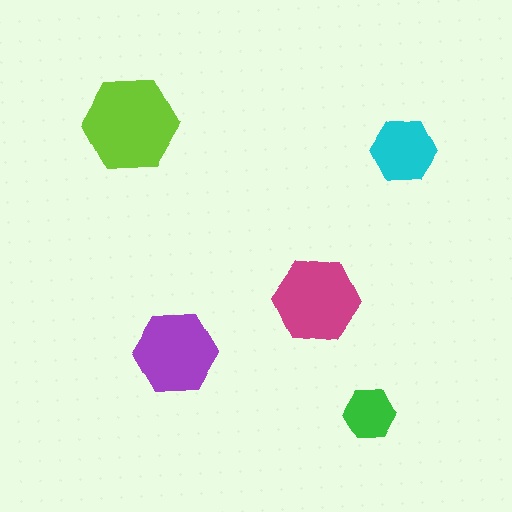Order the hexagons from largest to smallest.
the lime one, the magenta one, the purple one, the cyan one, the green one.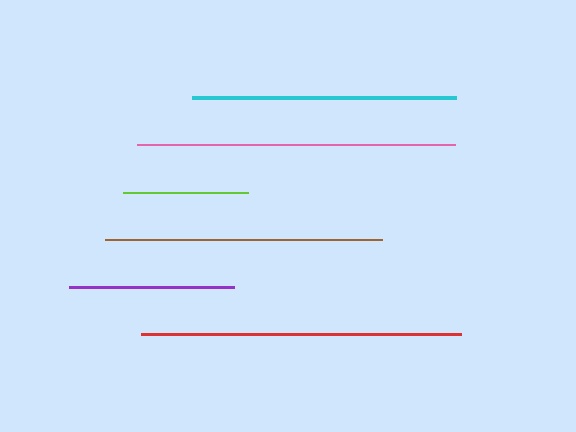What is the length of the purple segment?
The purple segment is approximately 165 pixels long.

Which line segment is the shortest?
The lime line is the shortest at approximately 125 pixels.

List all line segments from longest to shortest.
From longest to shortest: red, pink, brown, cyan, purple, lime.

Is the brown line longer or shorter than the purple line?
The brown line is longer than the purple line.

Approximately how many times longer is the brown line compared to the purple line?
The brown line is approximately 1.7 times the length of the purple line.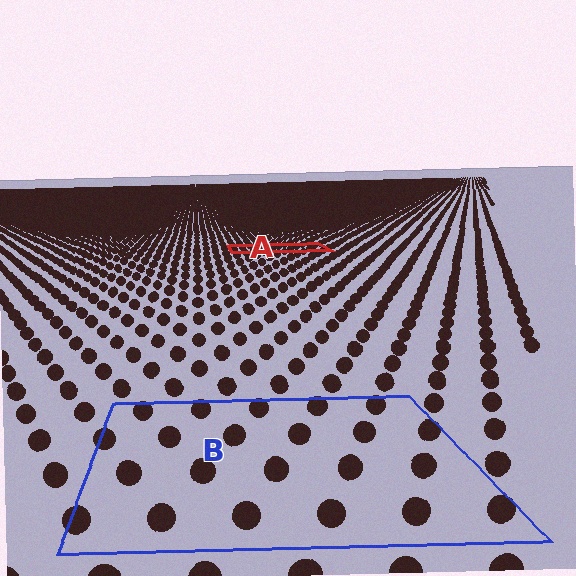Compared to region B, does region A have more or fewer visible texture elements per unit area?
Region A has more texture elements per unit area — they are packed more densely because it is farther away.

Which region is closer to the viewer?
Region B is closer. The texture elements there are larger and more spread out.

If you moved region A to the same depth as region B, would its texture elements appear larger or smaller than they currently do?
They would appear larger. At a closer depth, the same texture elements are projected at a bigger on-screen size.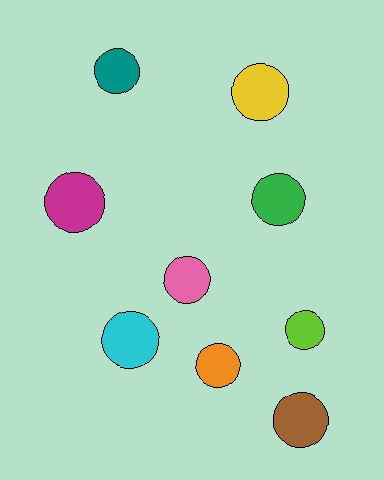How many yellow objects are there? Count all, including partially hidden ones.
There is 1 yellow object.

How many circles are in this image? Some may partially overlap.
There are 9 circles.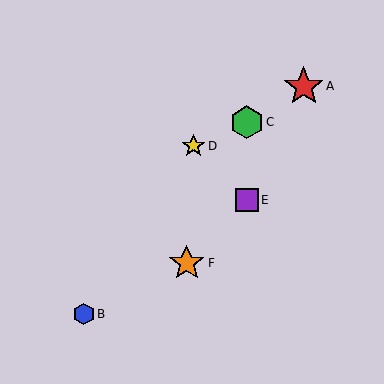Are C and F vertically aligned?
No, C is at x≈247 and F is at x≈187.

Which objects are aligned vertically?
Objects C, E are aligned vertically.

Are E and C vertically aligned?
Yes, both are at x≈247.